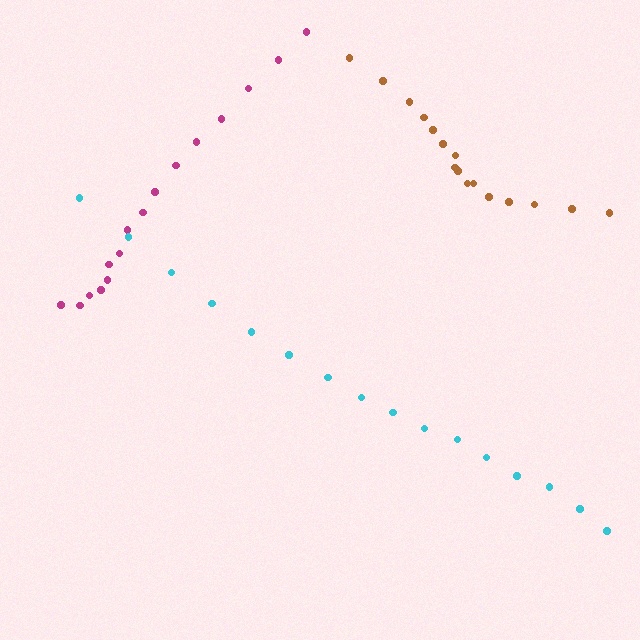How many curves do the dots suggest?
There are 3 distinct paths.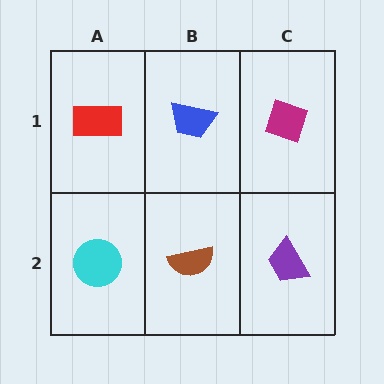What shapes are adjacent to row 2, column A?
A red rectangle (row 1, column A), a brown semicircle (row 2, column B).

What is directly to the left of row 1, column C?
A blue trapezoid.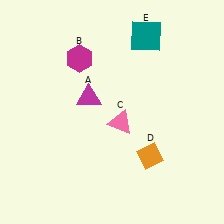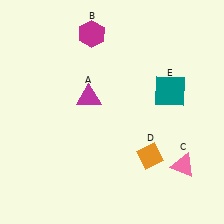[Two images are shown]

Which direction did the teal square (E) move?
The teal square (E) moved down.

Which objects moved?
The objects that moved are: the magenta hexagon (B), the pink triangle (C), the teal square (E).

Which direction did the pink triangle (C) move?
The pink triangle (C) moved right.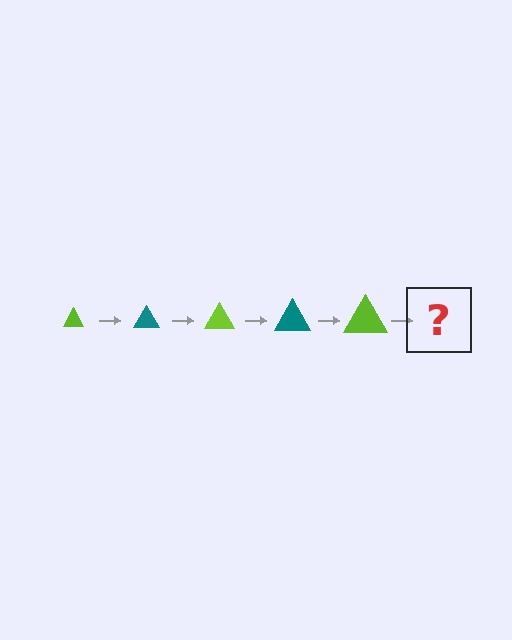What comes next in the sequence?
The next element should be a teal triangle, larger than the previous one.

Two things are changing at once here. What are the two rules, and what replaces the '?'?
The two rules are that the triangle grows larger each step and the color cycles through lime and teal. The '?' should be a teal triangle, larger than the previous one.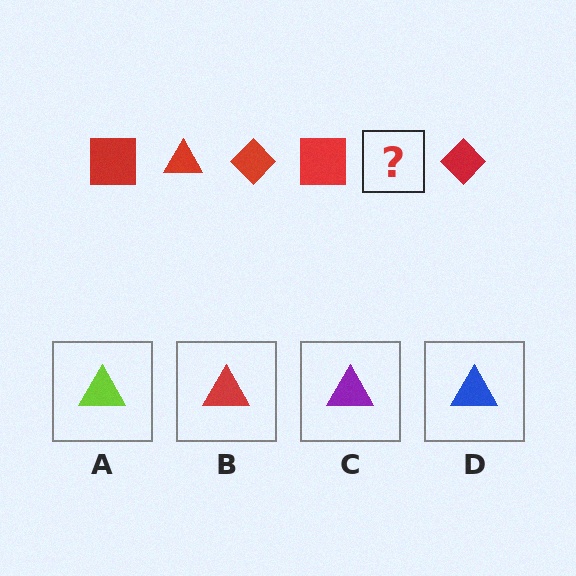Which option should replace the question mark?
Option B.